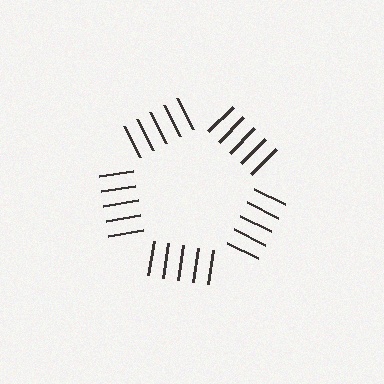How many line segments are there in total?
25 — 5 along each of the 5 edges.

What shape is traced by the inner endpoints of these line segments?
An illusory pentagon — the line segments terminate on its edges but no continuous stroke is drawn.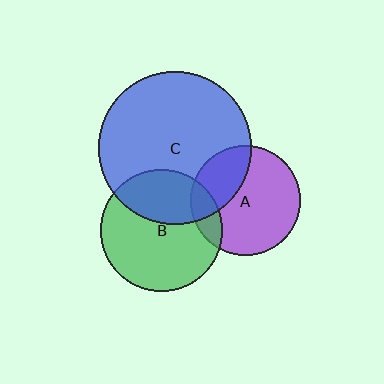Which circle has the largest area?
Circle C (blue).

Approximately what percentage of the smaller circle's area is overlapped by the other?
Approximately 30%.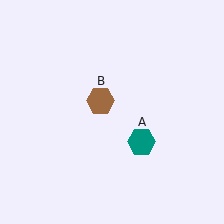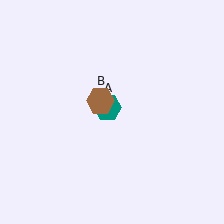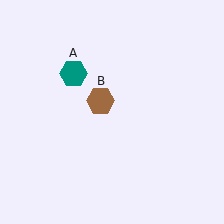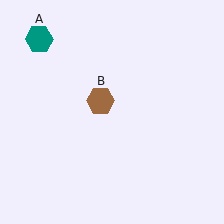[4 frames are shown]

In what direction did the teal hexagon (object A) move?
The teal hexagon (object A) moved up and to the left.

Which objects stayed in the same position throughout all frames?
Brown hexagon (object B) remained stationary.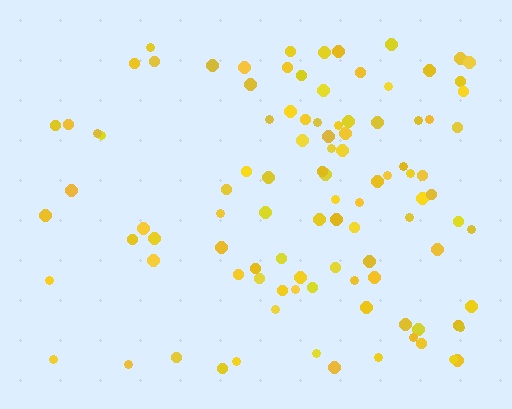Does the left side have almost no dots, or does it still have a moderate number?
Still a moderate number, just noticeably fewer than the right.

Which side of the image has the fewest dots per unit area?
The left.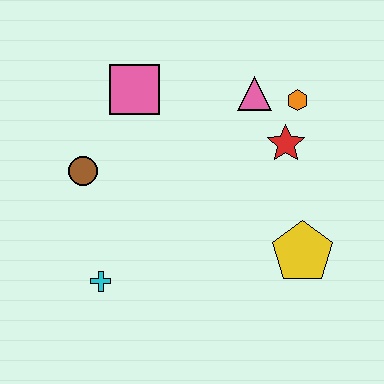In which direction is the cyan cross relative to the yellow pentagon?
The cyan cross is to the left of the yellow pentagon.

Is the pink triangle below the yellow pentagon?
No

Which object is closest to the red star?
The orange hexagon is closest to the red star.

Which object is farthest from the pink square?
The yellow pentagon is farthest from the pink square.